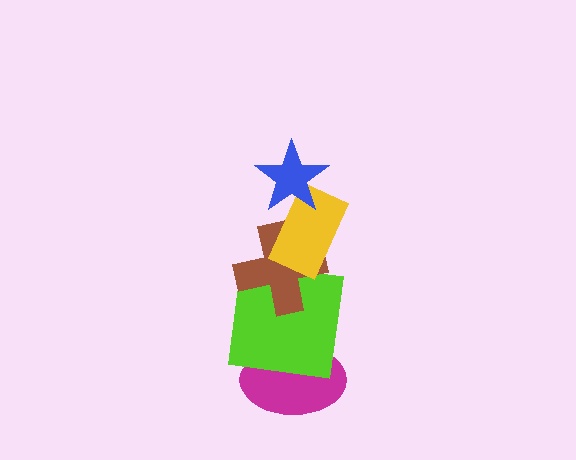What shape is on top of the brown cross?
The yellow rectangle is on top of the brown cross.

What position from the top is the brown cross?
The brown cross is 3rd from the top.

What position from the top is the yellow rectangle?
The yellow rectangle is 2nd from the top.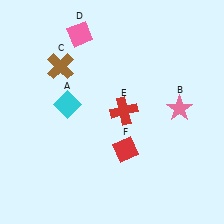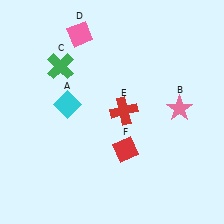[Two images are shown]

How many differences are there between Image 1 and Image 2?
There is 1 difference between the two images.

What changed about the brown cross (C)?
In Image 1, C is brown. In Image 2, it changed to green.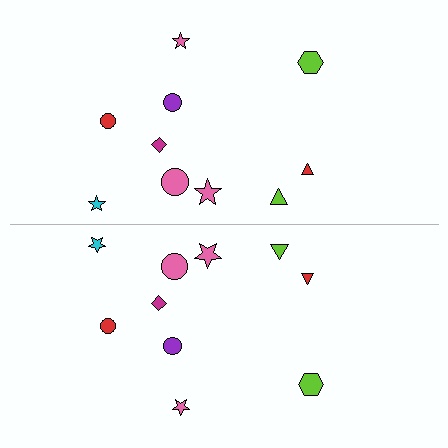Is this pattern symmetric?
Yes, this pattern has bilateral (reflection) symmetry.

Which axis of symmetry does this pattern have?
The pattern has a horizontal axis of symmetry running through the center of the image.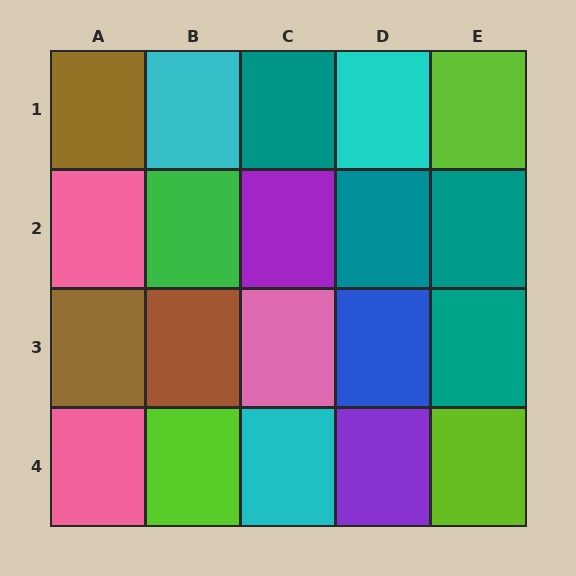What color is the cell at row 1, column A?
Brown.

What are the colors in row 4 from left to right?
Pink, lime, cyan, purple, lime.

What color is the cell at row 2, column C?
Purple.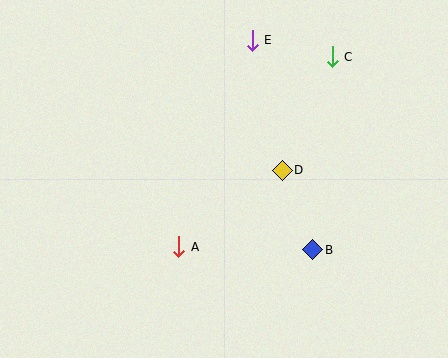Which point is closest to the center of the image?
Point D at (282, 170) is closest to the center.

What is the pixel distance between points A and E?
The distance between A and E is 219 pixels.